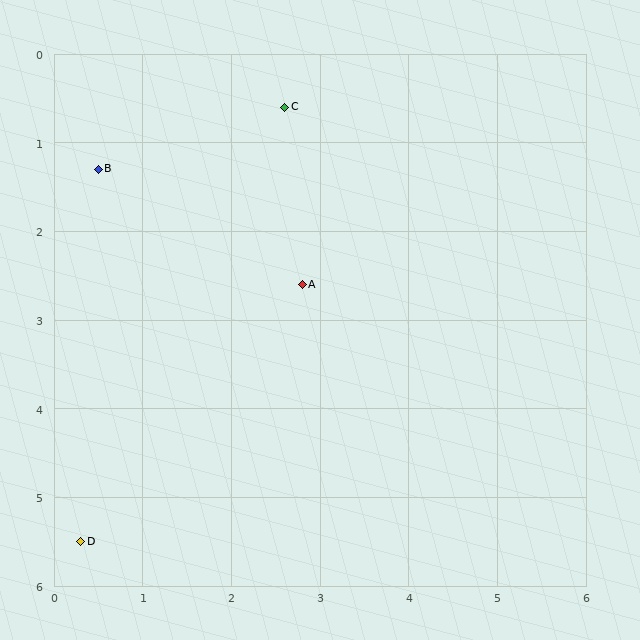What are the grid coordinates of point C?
Point C is at approximately (2.6, 0.6).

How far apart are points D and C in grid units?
Points D and C are about 5.4 grid units apart.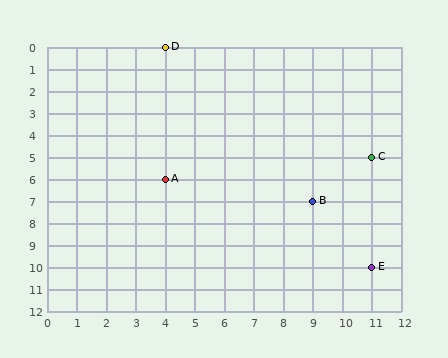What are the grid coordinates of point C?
Point C is at grid coordinates (11, 5).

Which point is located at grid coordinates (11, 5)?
Point C is at (11, 5).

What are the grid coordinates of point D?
Point D is at grid coordinates (4, 0).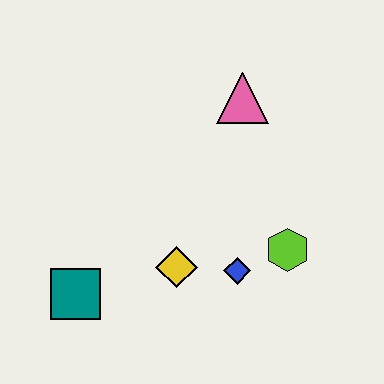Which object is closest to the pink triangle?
The lime hexagon is closest to the pink triangle.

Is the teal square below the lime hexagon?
Yes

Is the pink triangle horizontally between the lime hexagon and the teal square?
Yes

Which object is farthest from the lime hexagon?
The teal square is farthest from the lime hexagon.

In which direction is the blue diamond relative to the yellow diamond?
The blue diamond is to the right of the yellow diamond.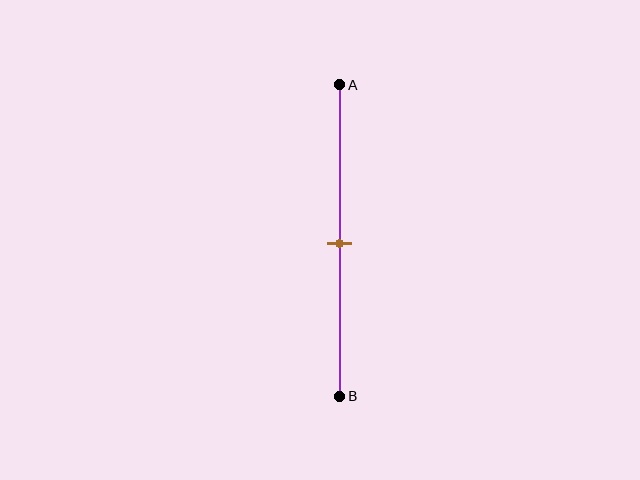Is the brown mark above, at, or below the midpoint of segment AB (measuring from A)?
The brown mark is approximately at the midpoint of segment AB.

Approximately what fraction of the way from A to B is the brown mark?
The brown mark is approximately 50% of the way from A to B.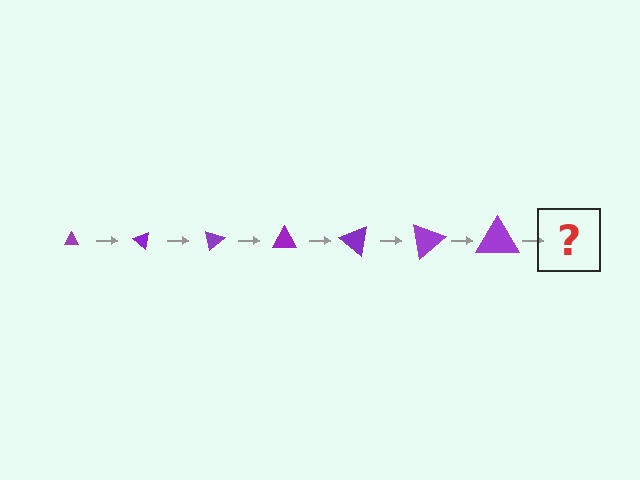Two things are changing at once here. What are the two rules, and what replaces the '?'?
The two rules are that the triangle grows larger each step and it rotates 40 degrees each step. The '?' should be a triangle, larger than the previous one and rotated 280 degrees from the start.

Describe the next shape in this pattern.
It should be a triangle, larger than the previous one and rotated 280 degrees from the start.